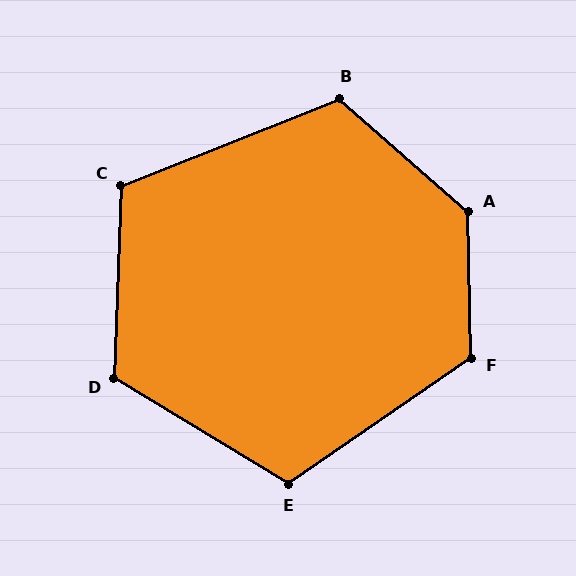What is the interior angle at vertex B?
Approximately 117 degrees (obtuse).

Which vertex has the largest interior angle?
A, at approximately 132 degrees.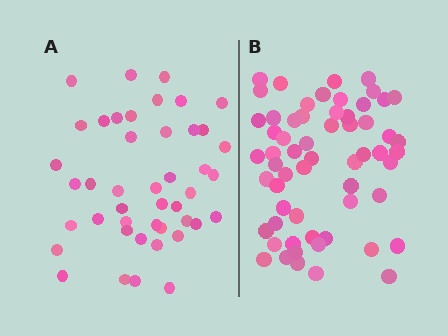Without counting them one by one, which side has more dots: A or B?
Region B (the right region) has more dots.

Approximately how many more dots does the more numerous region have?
Region B has approximately 15 more dots than region A.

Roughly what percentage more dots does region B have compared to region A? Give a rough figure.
About 35% more.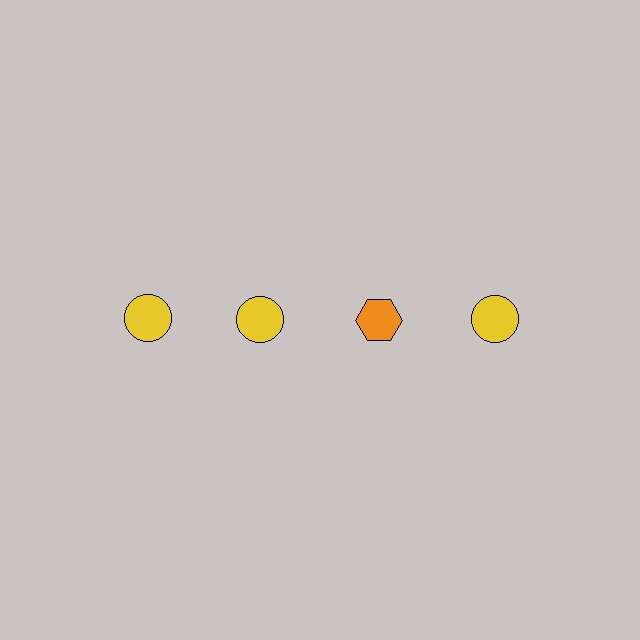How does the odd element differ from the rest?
It differs in both color (orange instead of yellow) and shape (hexagon instead of circle).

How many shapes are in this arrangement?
There are 4 shapes arranged in a grid pattern.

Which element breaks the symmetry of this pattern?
The orange hexagon in the top row, center column breaks the symmetry. All other shapes are yellow circles.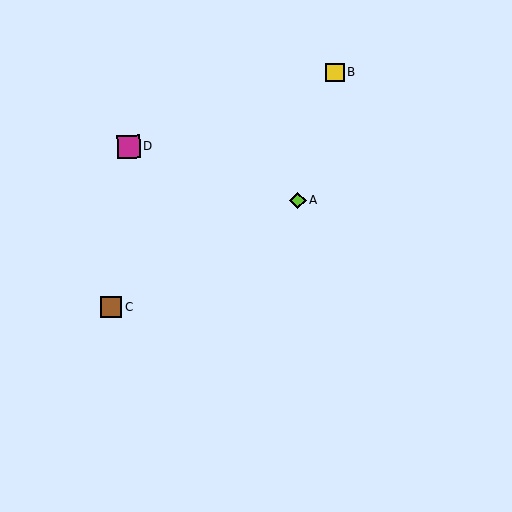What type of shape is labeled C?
Shape C is a brown square.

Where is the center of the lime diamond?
The center of the lime diamond is at (298, 201).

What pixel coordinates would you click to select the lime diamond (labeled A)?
Click at (298, 201) to select the lime diamond A.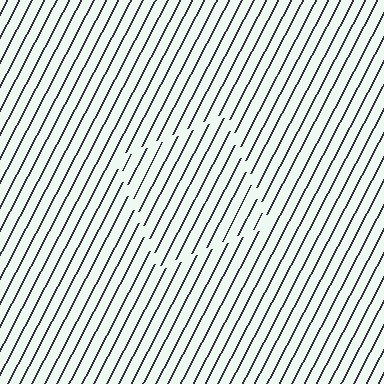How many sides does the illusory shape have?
4 sides — the line-ends trace a square.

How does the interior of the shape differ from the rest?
The interior of the shape contains the same grating, shifted by half a period — the contour is defined by the phase discontinuity where line-ends from the inner and outer gratings abut.